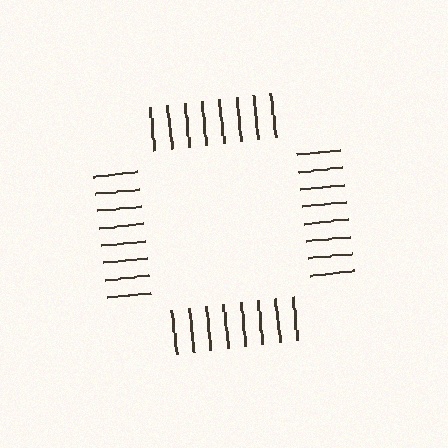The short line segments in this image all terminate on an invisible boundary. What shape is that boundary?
An illusory square — the line segments terminate on its edges but no continuous stroke is drawn.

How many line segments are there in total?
32 — 8 along each of the 4 edges.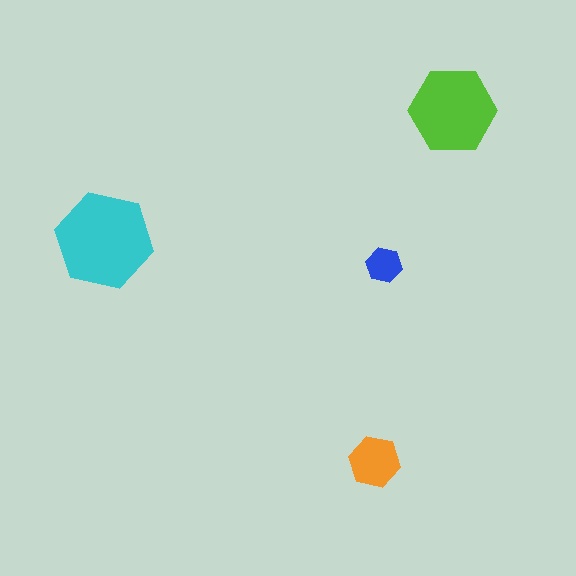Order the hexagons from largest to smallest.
the cyan one, the lime one, the orange one, the blue one.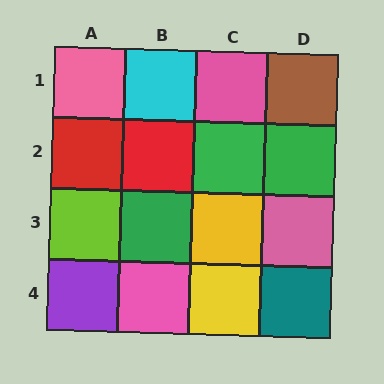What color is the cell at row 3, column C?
Yellow.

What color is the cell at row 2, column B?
Red.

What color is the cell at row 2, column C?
Green.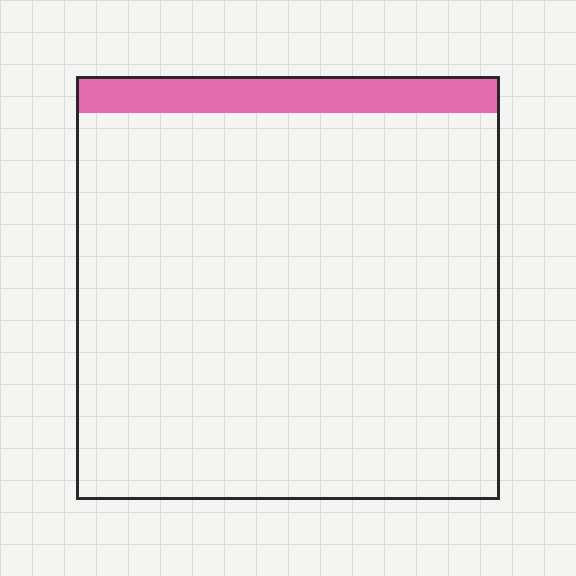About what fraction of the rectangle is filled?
About one tenth (1/10).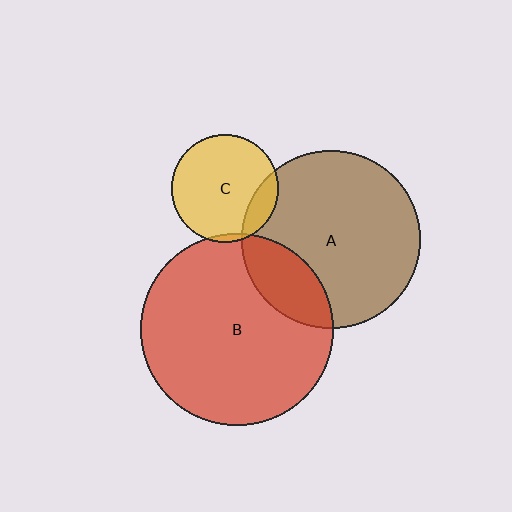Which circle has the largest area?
Circle B (red).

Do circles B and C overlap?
Yes.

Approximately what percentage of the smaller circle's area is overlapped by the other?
Approximately 5%.